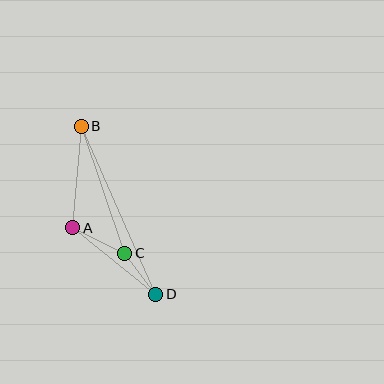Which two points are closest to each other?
Points C and D are closest to each other.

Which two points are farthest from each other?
Points B and D are farthest from each other.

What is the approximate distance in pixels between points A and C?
The distance between A and C is approximately 58 pixels.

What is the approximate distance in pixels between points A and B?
The distance between A and B is approximately 102 pixels.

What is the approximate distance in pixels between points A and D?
The distance between A and D is approximately 106 pixels.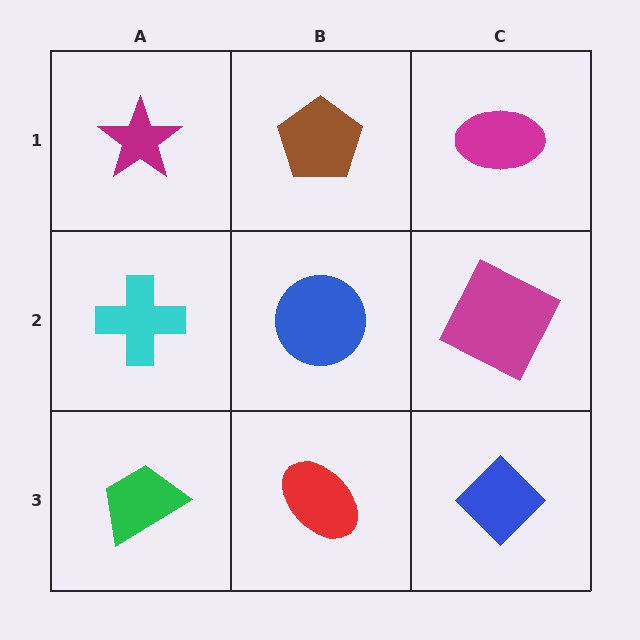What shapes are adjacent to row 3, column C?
A magenta square (row 2, column C), a red ellipse (row 3, column B).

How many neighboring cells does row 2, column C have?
3.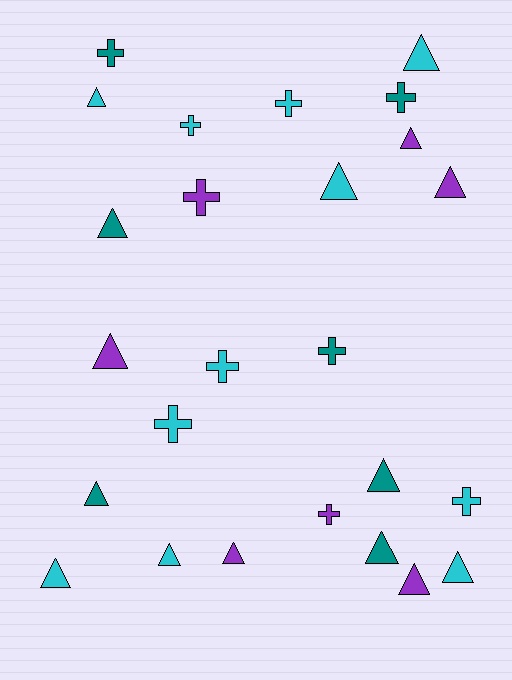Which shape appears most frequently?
Triangle, with 15 objects.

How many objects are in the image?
There are 25 objects.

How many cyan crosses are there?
There are 5 cyan crosses.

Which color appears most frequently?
Cyan, with 11 objects.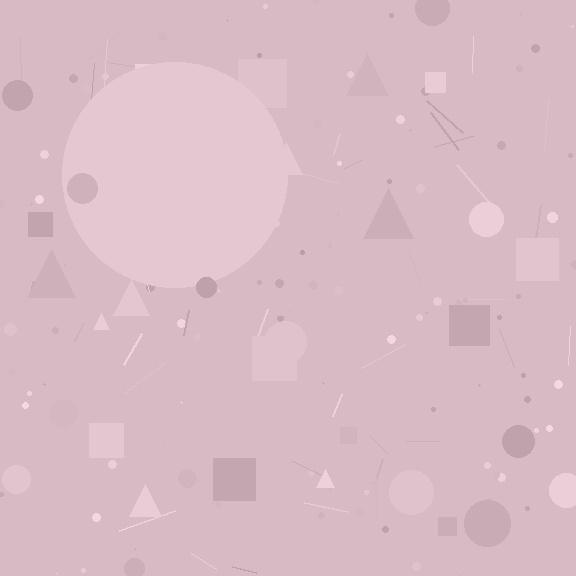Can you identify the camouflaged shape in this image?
The camouflaged shape is a circle.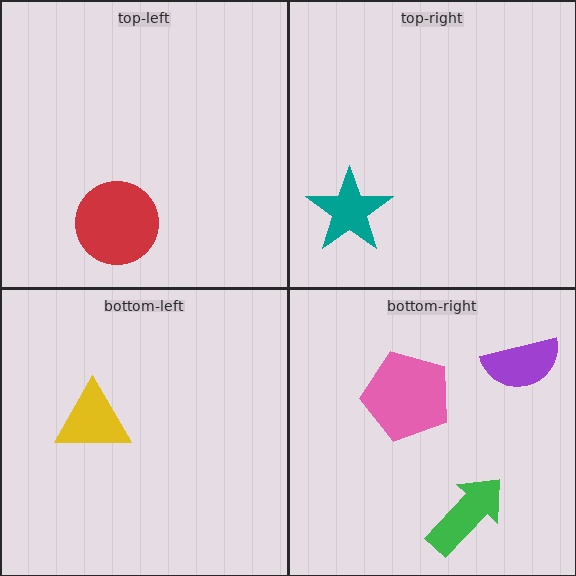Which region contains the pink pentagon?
The bottom-right region.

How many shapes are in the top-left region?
1.